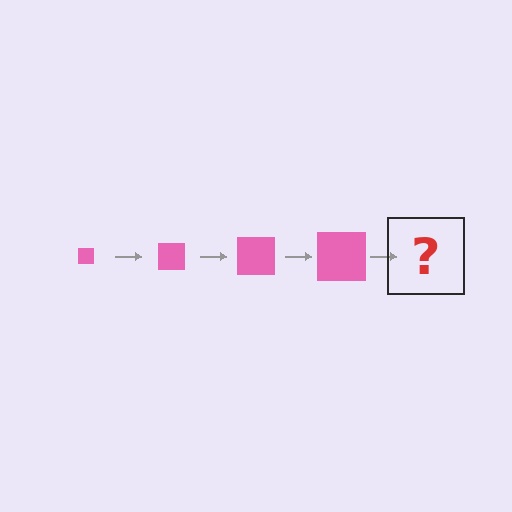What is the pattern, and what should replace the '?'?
The pattern is that the square gets progressively larger each step. The '?' should be a pink square, larger than the previous one.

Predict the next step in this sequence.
The next step is a pink square, larger than the previous one.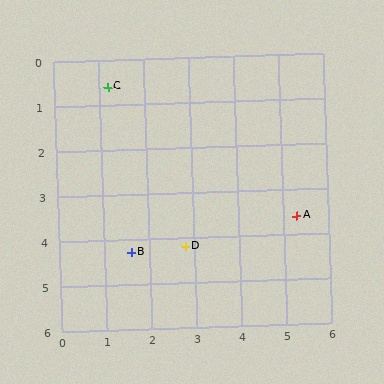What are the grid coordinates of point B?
Point B is at approximately (1.6, 4.3).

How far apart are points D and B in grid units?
Points D and B are about 1.2 grid units apart.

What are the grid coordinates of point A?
Point A is at approximately (5.3, 3.6).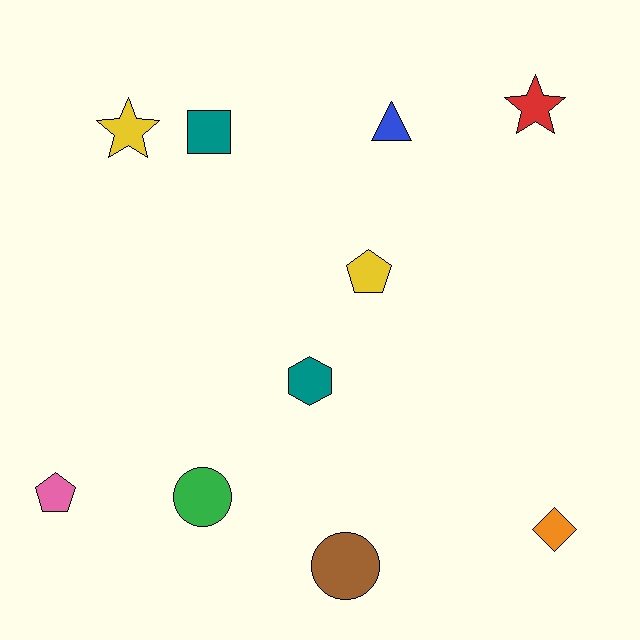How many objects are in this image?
There are 10 objects.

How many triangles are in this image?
There is 1 triangle.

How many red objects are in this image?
There is 1 red object.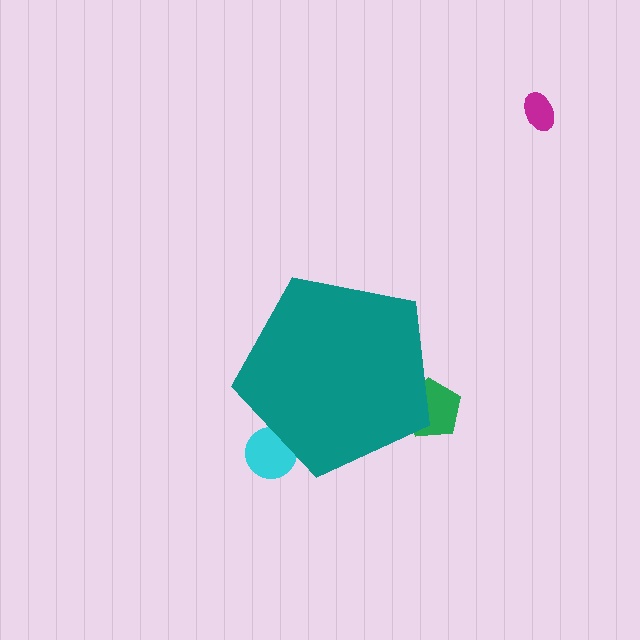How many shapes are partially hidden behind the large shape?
2 shapes are partially hidden.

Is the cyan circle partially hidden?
Yes, the cyan circle is partially hidden behind the teal pentagon.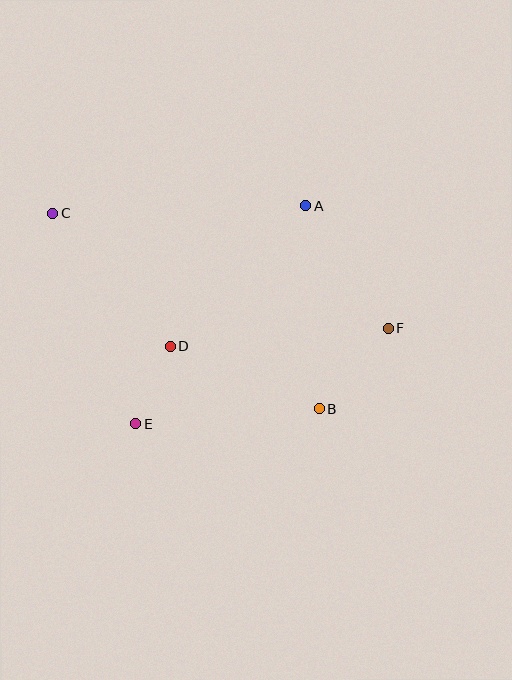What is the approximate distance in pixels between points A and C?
The distance between A and C is approximately 253 pixels.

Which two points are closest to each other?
Points D and E are closest to each other.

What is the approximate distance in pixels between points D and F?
The distance between D and F is approximately 219 pixels.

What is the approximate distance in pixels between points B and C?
The distance between B and C is approximately 330 pixels.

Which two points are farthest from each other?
Points C and F are farthest from each other.